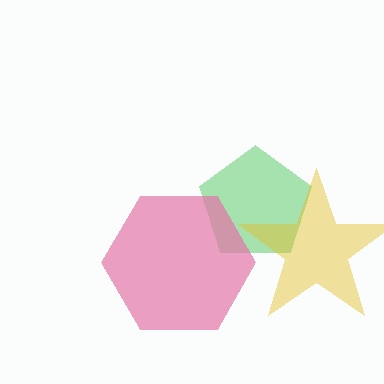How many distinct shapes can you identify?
There are 3 distinct shapes: a green pentagon, a yellow star, a pink hexagon.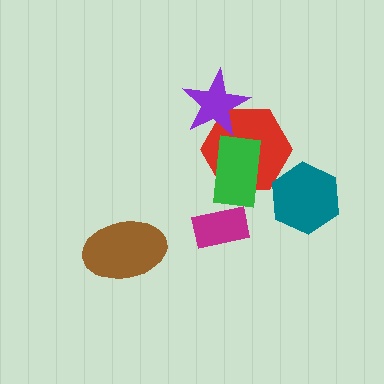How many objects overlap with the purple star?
1 object overlaps with the purple star.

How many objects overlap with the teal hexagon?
0 objects overlap with the teal hexagon.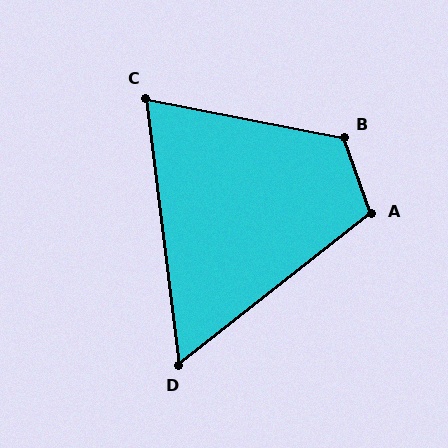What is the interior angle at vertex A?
Approximately 108 degrees (obtuse).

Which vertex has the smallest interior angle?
D, at approximately 59 degrees.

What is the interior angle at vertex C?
Approximately 72 degrees (acute).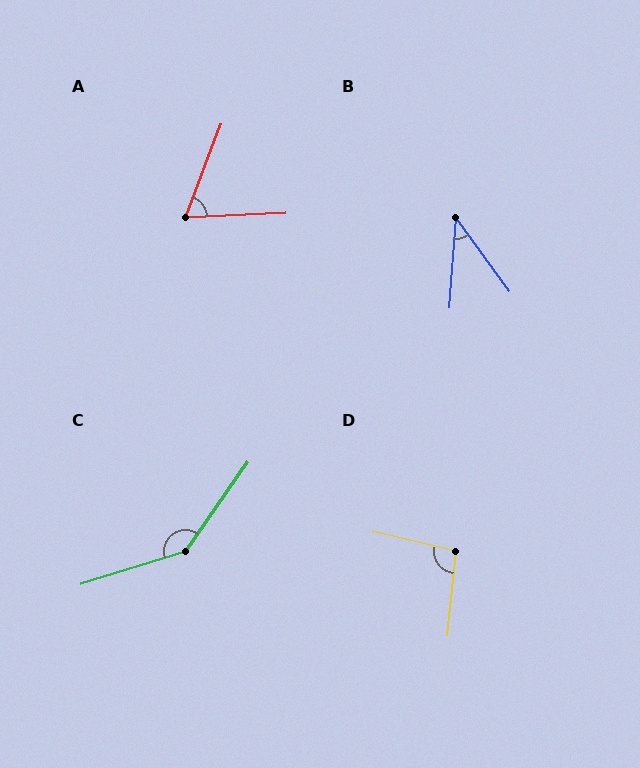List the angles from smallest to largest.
B (40°), A (67°), D (97°), C (142°).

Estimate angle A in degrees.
Approximately 67 degrees.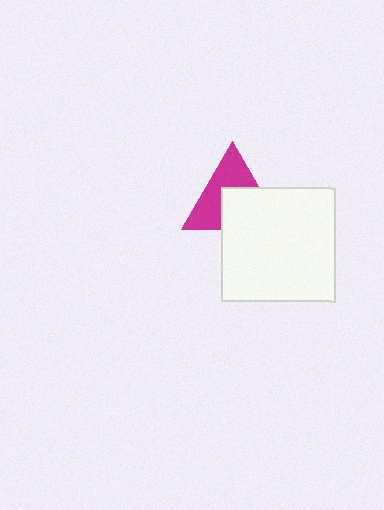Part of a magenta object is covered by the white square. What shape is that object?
It is a triangle.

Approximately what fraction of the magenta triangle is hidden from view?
Roughly 46% of the magenta triangle is hidden behind the white square.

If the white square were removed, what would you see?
You would see the complete magenta triangle.